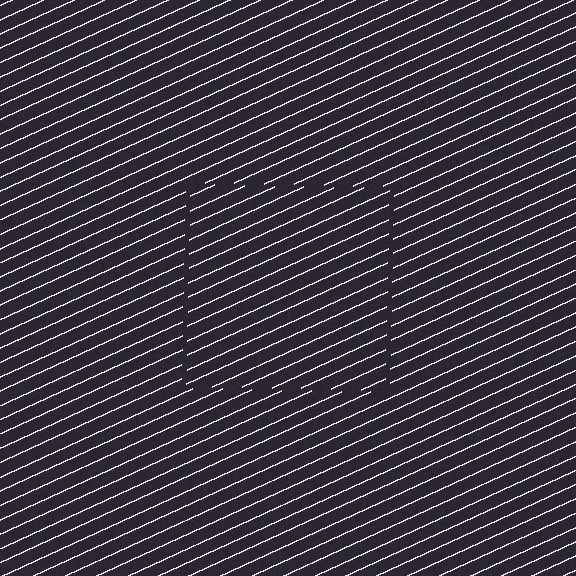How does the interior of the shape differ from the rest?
The interior of the shape contains the same grating, shifted by half a period — the contour is defined by the phase discontinuity where line-ends from the inner and outer gratings abut.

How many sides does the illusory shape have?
4 sides — the line-ends trace a square.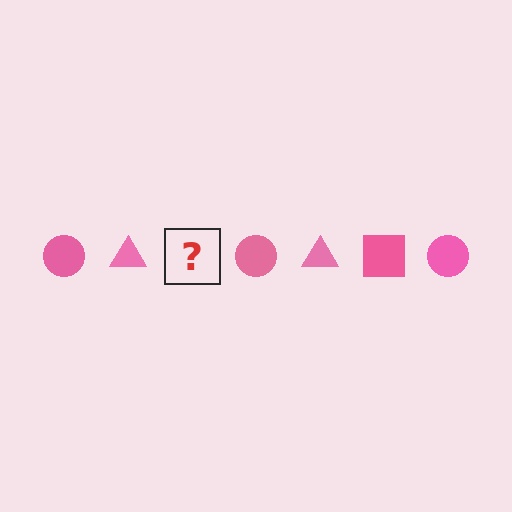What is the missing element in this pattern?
The missing element is a pink square.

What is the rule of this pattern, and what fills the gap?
The rule is that the pattern cycles through circle, triangle, square shapes in pink. The gap should be filled with a pink square.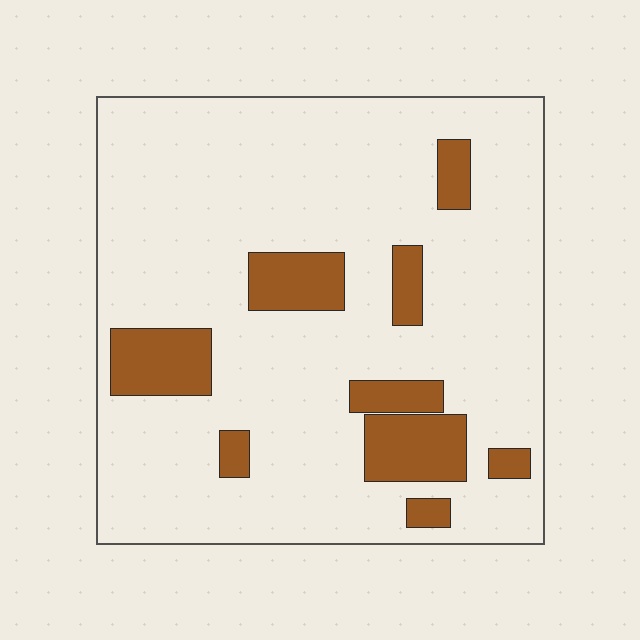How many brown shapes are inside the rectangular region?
9.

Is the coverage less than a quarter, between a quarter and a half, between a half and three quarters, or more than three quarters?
Less than a quarter.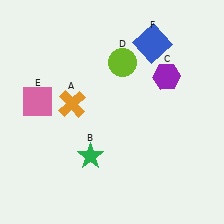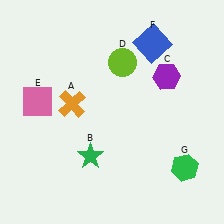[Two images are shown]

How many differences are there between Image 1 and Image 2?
There is 1 difference between the two images.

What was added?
A green hexagon (G) was added in Image 2.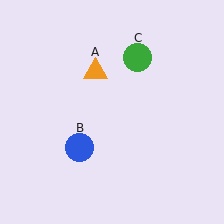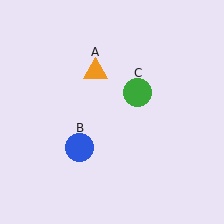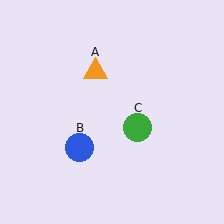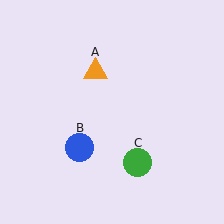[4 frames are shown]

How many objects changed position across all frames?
1 object changed position: green circle (object C).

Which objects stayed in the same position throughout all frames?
Orange triangle (object A) and blue circle (object B) remained stationary.